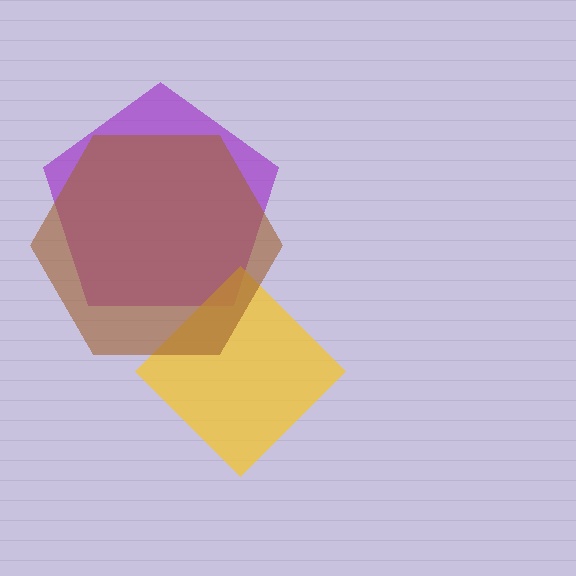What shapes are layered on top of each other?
The layered shapes are: a purple pentagon, a yellow diamond, a brown hexagon.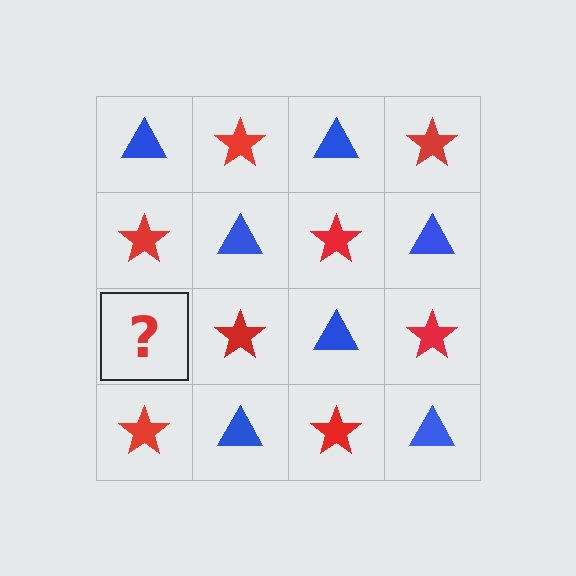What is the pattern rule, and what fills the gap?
The rule is that it alternates blue triangle and red star in a checkerboard pattern. The gap should be filled with a blue triangle.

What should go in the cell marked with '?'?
The missing cell should contain a blue triangle.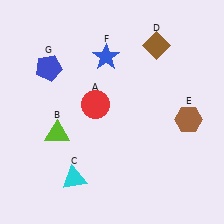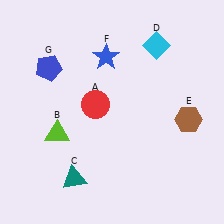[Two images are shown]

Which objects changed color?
C changed from cyan to teal. D changed from brown to cyan.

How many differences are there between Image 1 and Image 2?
There are 2 differences between the two images.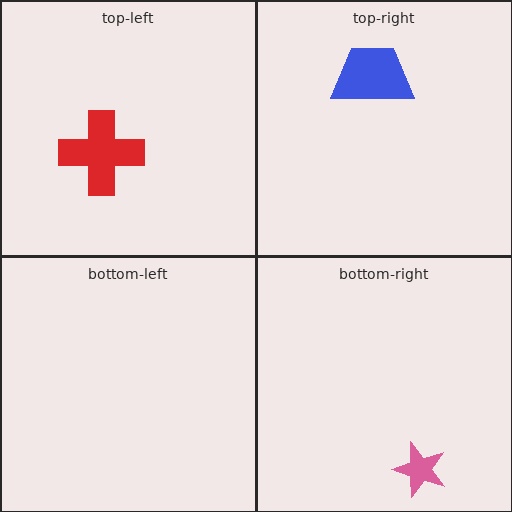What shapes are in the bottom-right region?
The pink star.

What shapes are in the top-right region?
The blue trapezoid.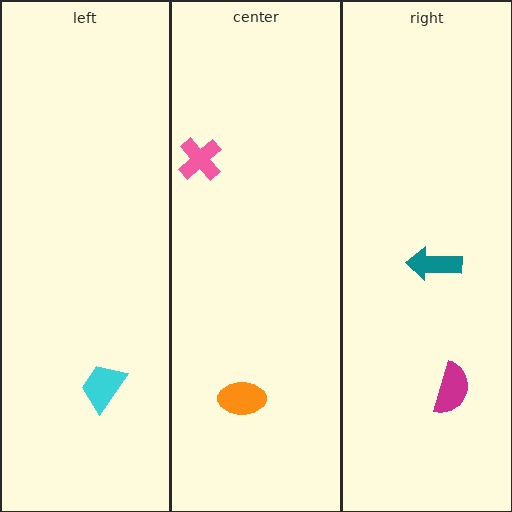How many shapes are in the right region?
2.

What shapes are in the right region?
The magenta semicircle, the teal arrow.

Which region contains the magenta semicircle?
The right region.